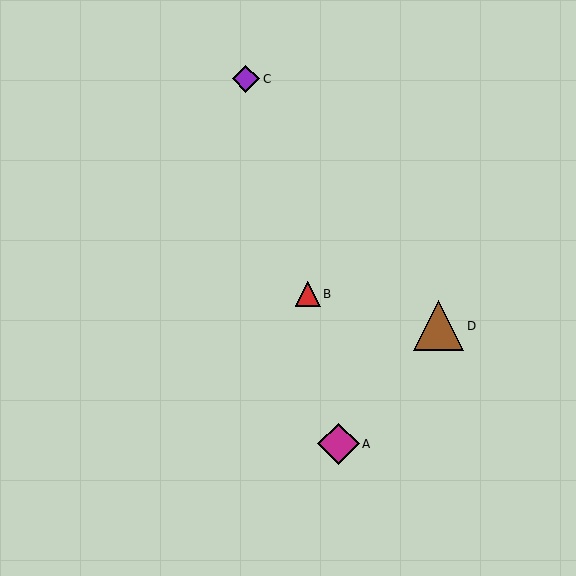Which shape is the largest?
The brown triangle (labeled D) is the largest.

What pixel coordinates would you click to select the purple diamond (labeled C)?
Click at (246, 79) to select the purple diamond C.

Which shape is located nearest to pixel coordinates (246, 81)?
The purple diamond (labeled C) at (246, 79) is nearest to that location.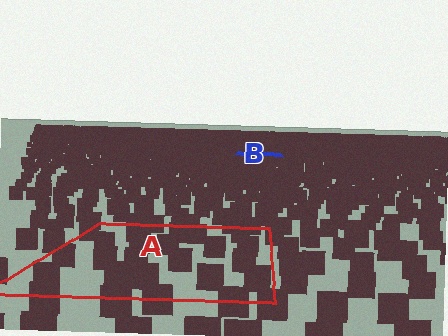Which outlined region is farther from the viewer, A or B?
Region B is farther from the viewer — the texture elements inside it appear smaller and more densely packed.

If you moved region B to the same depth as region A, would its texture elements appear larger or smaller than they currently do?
They would appear larger. At a closer depth, the same texture elements are projected at a bigger on-screen size.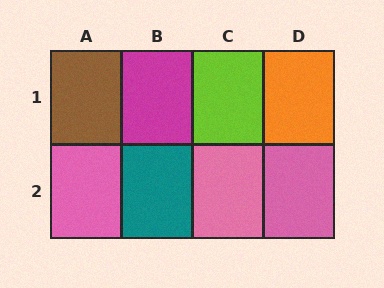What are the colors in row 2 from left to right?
Pink, teal, pink, pink.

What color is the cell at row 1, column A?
Brown.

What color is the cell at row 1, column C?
Lime.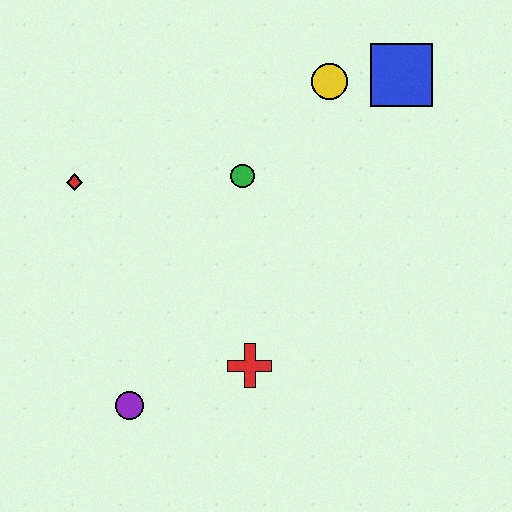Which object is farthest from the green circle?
The purple circle is farthest from the green circle.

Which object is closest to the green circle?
The yellow circle is closest to the green circle.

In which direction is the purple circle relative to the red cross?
The purple circle is to the left of the red cross.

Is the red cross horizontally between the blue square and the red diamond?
Yes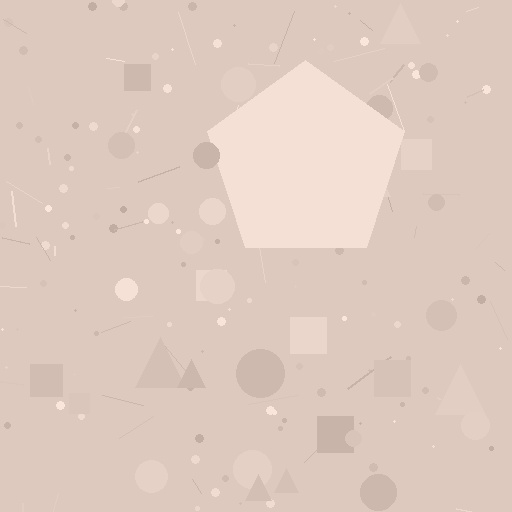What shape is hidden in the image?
A pentagon is hidden in the image.